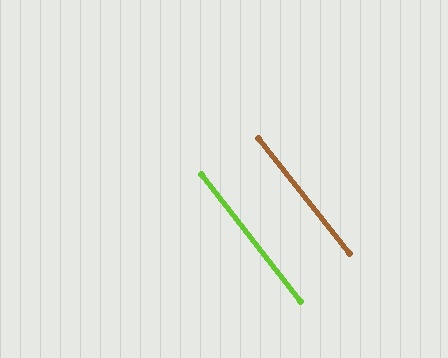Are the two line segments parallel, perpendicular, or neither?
Parallel — their directions differ by only 0.3°.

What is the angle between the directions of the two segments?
Approximately 0 degrees.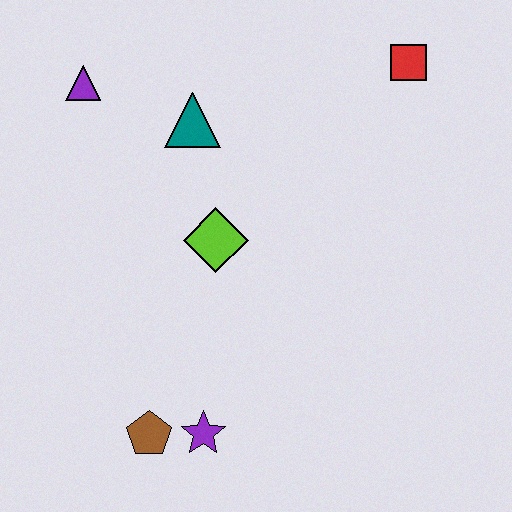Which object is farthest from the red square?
The brown pentagon is farthest from the red square.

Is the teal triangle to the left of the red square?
Yes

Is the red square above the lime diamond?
Yes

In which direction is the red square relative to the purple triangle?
The red square is to the right of the purple triangle.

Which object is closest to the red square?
The teal triangle is closest to the red square.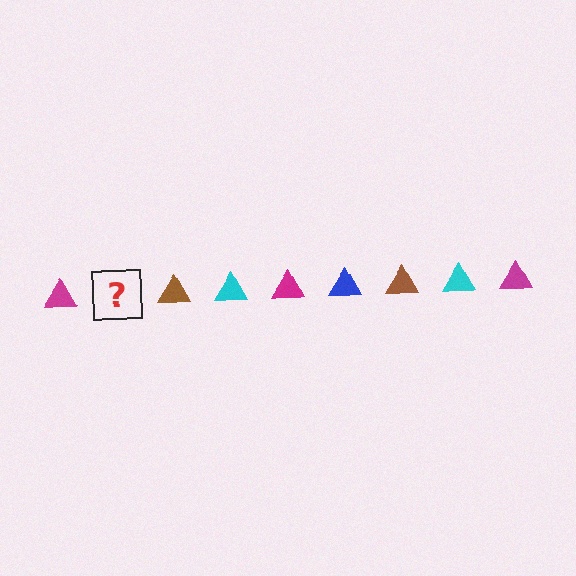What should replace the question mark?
The question mark should be replaced with a blue triangle.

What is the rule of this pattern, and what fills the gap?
The rule is that the pattern cycles through magenta, blue, brown, cyan triangles. The gap should be filled with a blue triangle.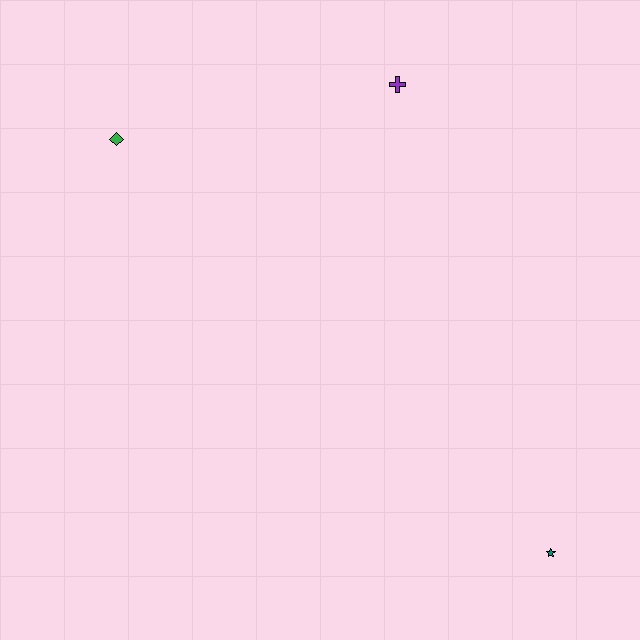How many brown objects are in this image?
There are no brown objects.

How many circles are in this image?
There are no circles.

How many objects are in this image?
There are 3 objects.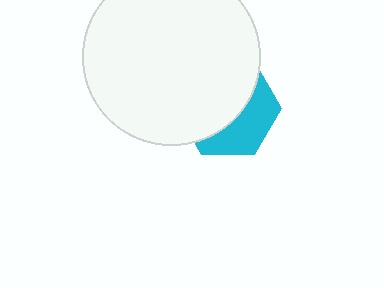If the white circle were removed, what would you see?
You would see the complete cyan hexagon.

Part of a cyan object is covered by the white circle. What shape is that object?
It is a hexagon.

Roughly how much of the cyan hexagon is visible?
A small part of it is visible (roughly 40%).